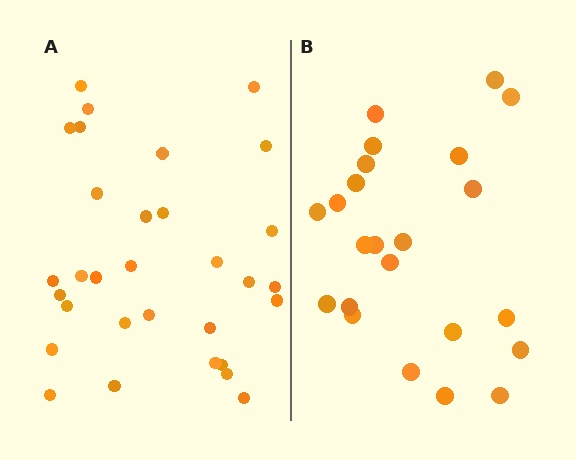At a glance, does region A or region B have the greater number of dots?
Region A (the left region) has more dots.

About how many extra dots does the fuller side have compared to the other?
Region A has roughly 8 or so more dots than region B.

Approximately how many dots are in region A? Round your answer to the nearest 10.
About 30 dots. (The exact count is 31, which rounds to 30.)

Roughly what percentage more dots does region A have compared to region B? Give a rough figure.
About 35% more.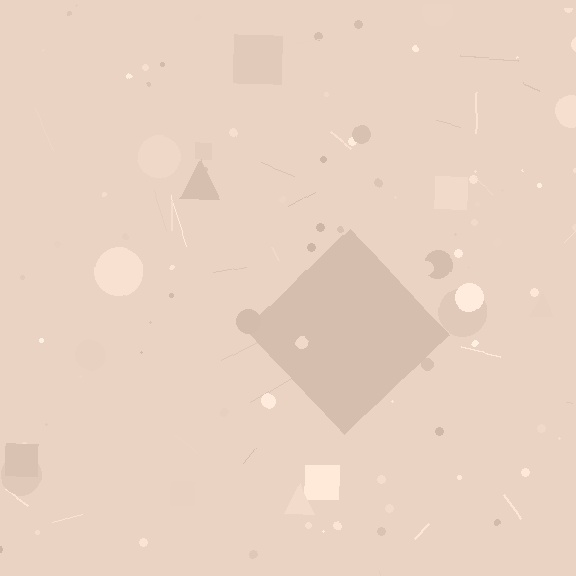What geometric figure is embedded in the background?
A diamond is embedded in the background.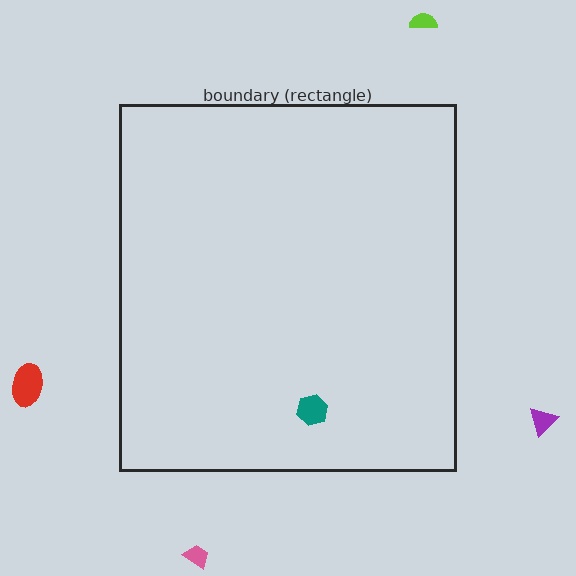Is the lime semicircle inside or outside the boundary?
Outside.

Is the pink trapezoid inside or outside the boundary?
Outside.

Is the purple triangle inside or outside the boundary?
Outside.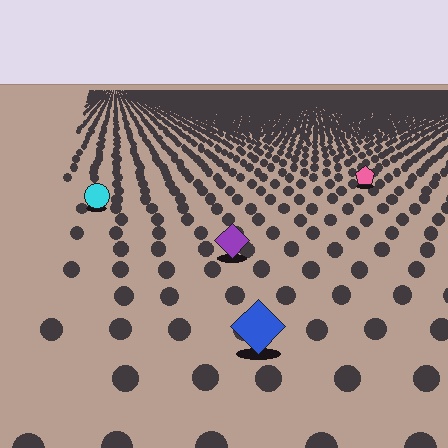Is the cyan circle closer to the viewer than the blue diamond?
No. The blue diamond is closer — you can tell from the texture gradient: the ground texture is coarser near it.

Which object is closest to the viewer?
The blue diamond is closest. The texture marks near it are larger and more spread out.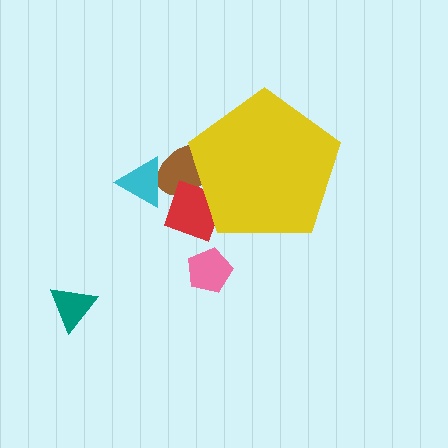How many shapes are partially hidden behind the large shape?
2 shapes are partially hidden.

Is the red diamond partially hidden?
Yes, the red diamond is partially hidden behind the yellow pentagon.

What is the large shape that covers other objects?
A yellow pentagon.